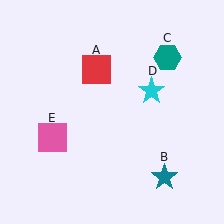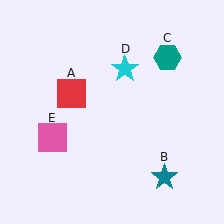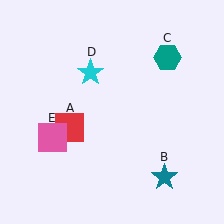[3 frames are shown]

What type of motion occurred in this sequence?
The red square (object A), cyan star (object D) rotated counterclockwise around the center of the scene.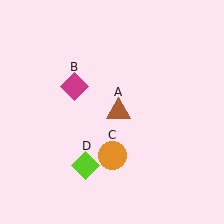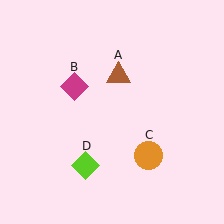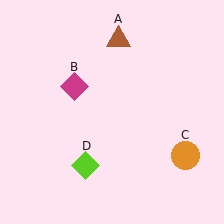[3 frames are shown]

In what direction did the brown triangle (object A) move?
The brown triangle (object A) moved up.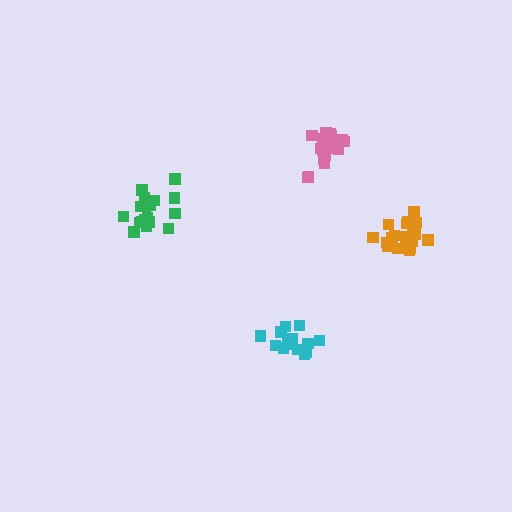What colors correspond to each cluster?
The clusters are colored: orange, pink, cyan, green.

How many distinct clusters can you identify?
There are 4 distinct clusters.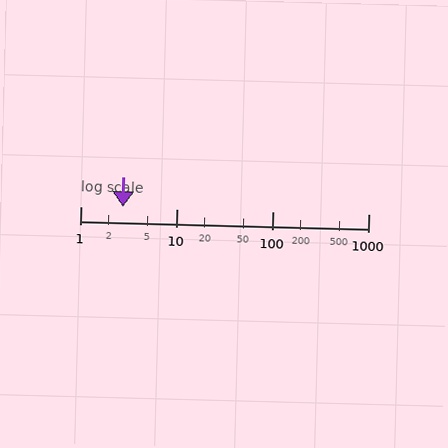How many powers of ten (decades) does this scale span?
The scale spans 3 decades, from 1 to 1000.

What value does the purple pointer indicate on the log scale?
The pointer indicates approximately 2.8.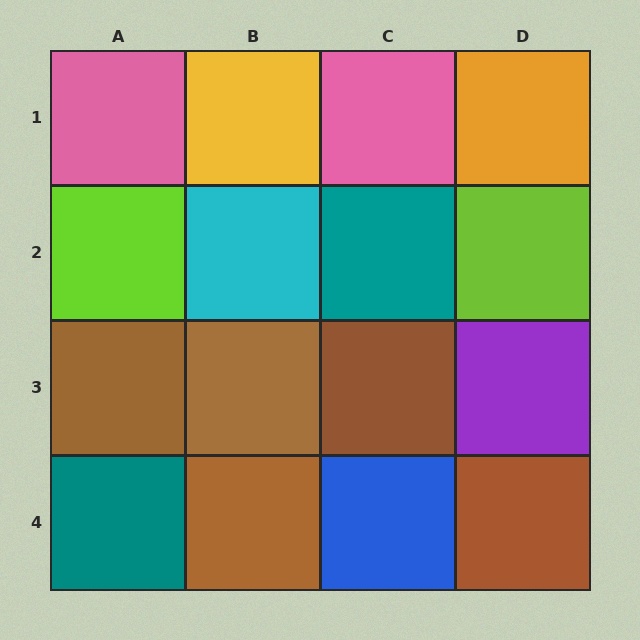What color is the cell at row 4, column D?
Brown.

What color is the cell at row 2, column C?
Teal.